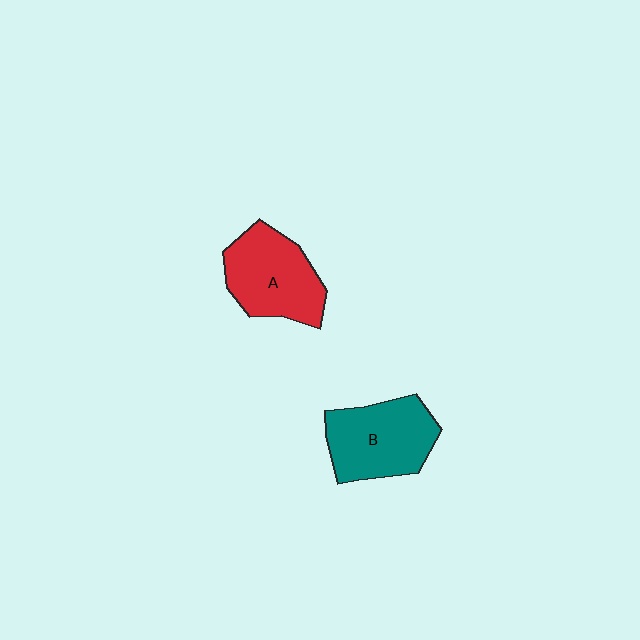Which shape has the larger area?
Shape B (teal).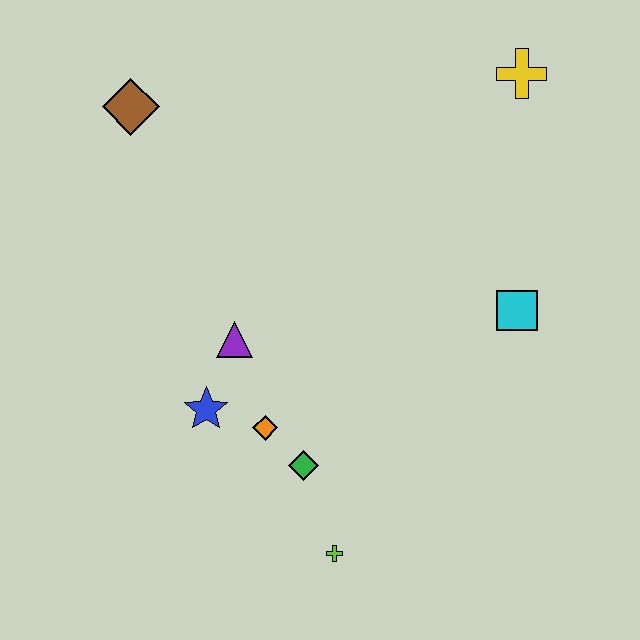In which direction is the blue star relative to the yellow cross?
The blue star is below the yellow cross.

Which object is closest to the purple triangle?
The blue star is closest to the purple triangle.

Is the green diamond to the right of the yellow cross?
No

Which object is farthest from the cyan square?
The brown diamond is farthest from the cyan square.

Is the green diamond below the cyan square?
Yes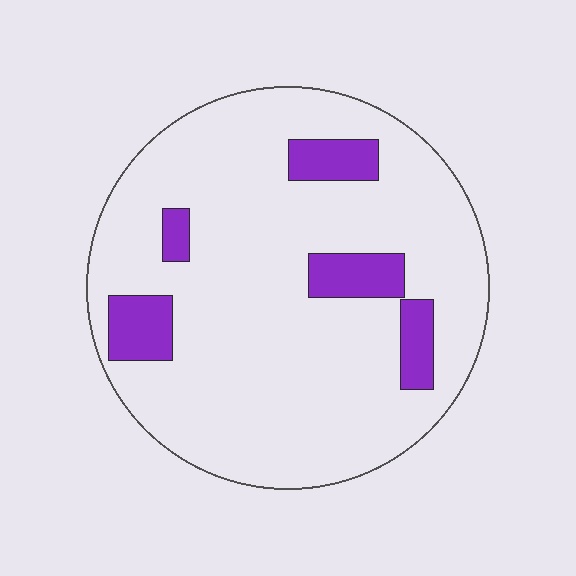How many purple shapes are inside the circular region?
5.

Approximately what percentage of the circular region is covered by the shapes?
Approximately 15%.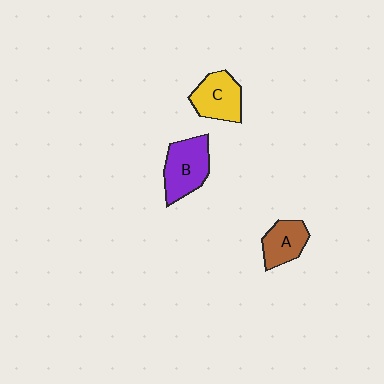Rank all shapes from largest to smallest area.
From largest to smallest: B (purple), C (yellow), A (brown).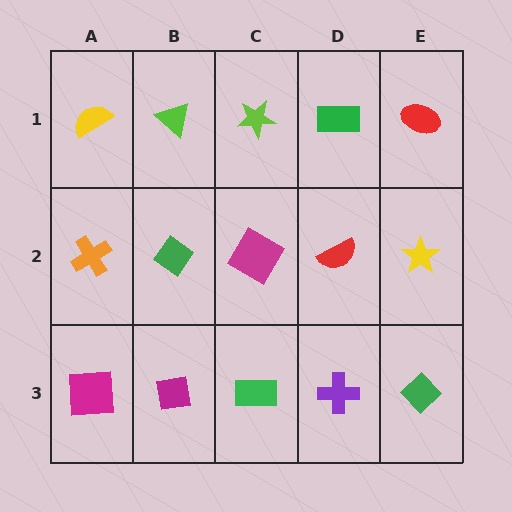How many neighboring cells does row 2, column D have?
4.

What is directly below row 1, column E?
A yellow star.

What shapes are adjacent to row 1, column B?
A green diamond (row 2, column B), a yellow semicircle (row 1, column A), a lime star (row 1, column C).